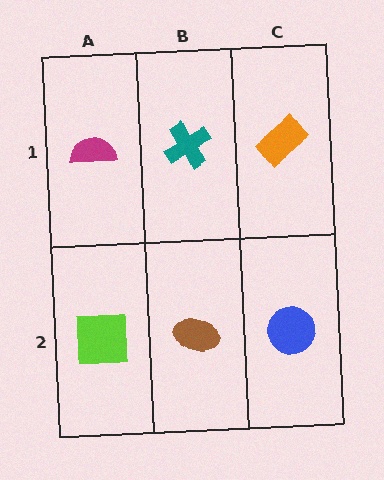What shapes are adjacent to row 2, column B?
A teal cross (row 1, column B), a lime square (row 2, column A), a blue circle (row 2, column C).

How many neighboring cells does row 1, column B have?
3.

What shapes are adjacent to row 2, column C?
An orange rectangle (row 1, column C), a brown ellipse (row 2, column B).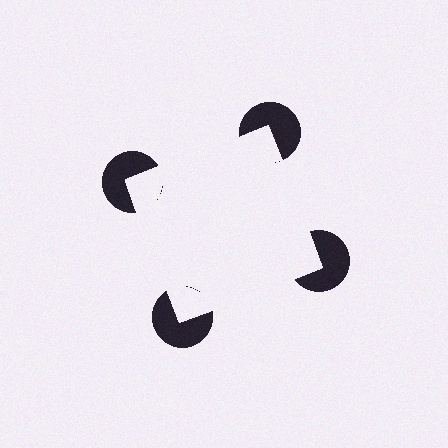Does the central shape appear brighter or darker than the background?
It typically appears slightly brighter than the background, even though no actual brightness change is drawn.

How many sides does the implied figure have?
4 sides.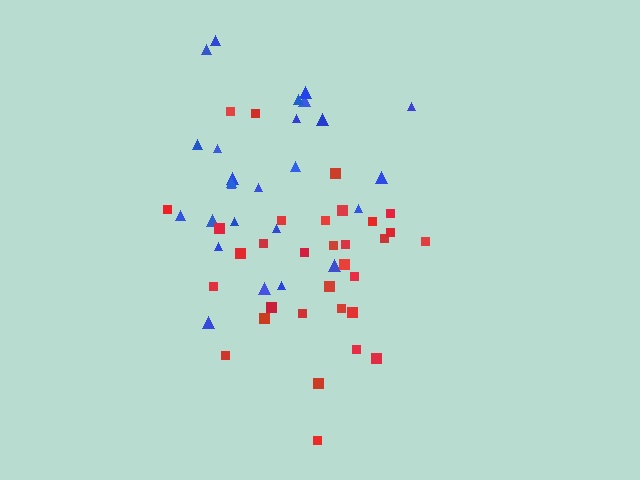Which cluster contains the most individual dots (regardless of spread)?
Red (32).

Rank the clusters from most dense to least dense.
red, blue.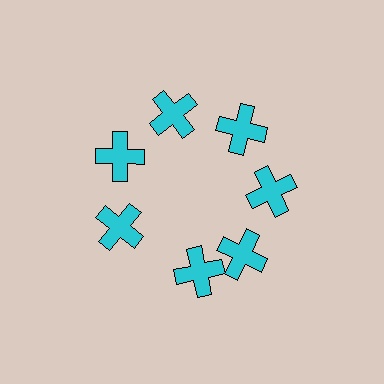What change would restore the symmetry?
The symmetry would be restored by rotating it back into even spacing with its neighbors so that all 7 crosses sit at equal angles and equal distance from the center.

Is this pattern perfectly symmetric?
No. The 7 cyan crosses are arranged in a ring, but one element near the 6 o'clock position is rotated out of alignment along the ring, breaking the 7-fold rotational symmetry.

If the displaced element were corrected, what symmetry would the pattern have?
It would have 7-fold rotational symmetry — the pattern would map onto itself every 51 degrees.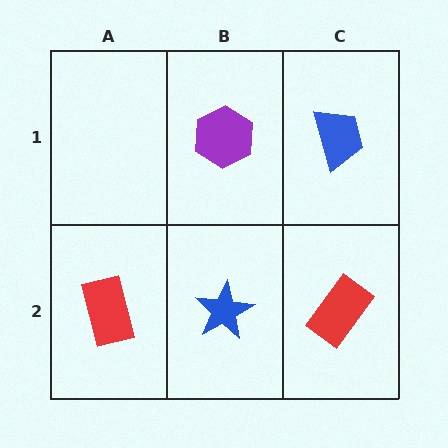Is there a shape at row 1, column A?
No, that cell is empty.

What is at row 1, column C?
A blue trapezoid.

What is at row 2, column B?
A blue star.